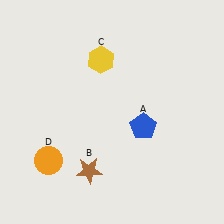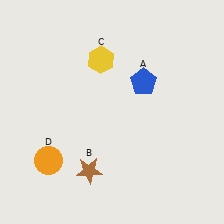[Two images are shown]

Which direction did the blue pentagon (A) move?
The blue pentagon (A) moved up.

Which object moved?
The blue pentagon (A) moved up.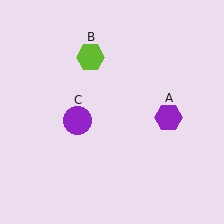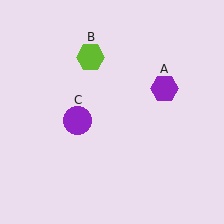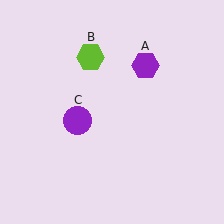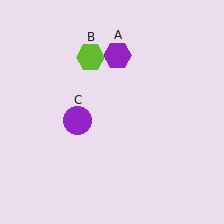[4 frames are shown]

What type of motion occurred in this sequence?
The purple hexagon (object A) rotated counterclockwise around the center of the scene.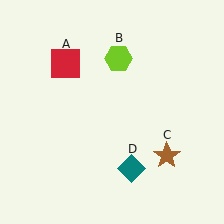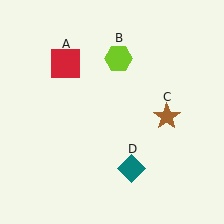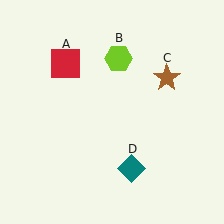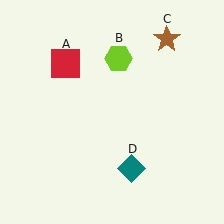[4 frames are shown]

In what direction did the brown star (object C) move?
The brown star (object C) moved up.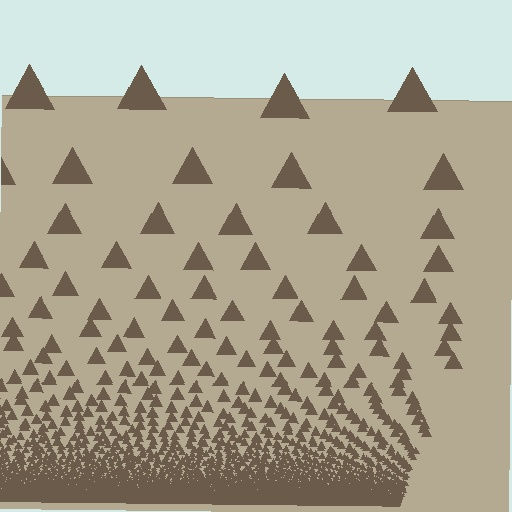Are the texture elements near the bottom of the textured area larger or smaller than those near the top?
Smaller. The gradient is inverted — elements near the bottom are smaller and denser.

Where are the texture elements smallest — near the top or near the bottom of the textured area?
Near the bottom.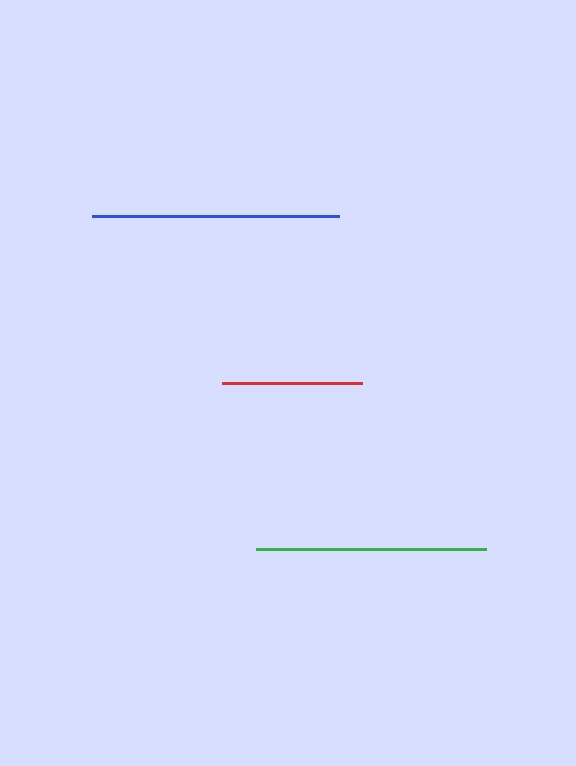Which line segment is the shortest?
The red line is the shortest at approximately 140 pixels.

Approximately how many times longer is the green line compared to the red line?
The green line is approximately 1.6 times the length of the red line.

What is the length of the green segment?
The green segment is approximately 230 pixels long.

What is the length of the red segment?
The red segment is approximately 140 pixels long.